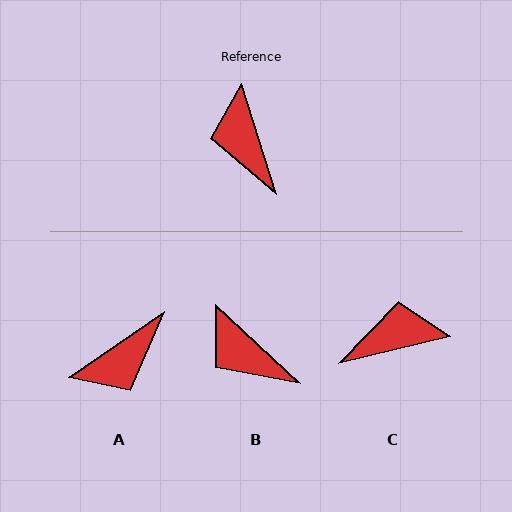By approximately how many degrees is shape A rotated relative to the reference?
Approximately 107 degrees counter-clockwise.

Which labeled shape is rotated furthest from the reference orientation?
A, about 107 degrees away.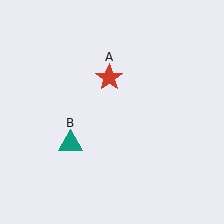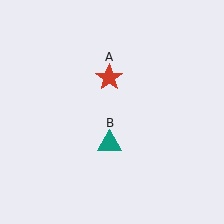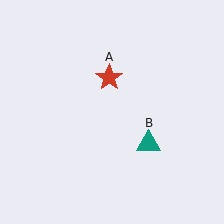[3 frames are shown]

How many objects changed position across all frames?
1 object changed position: teal triangle (object B).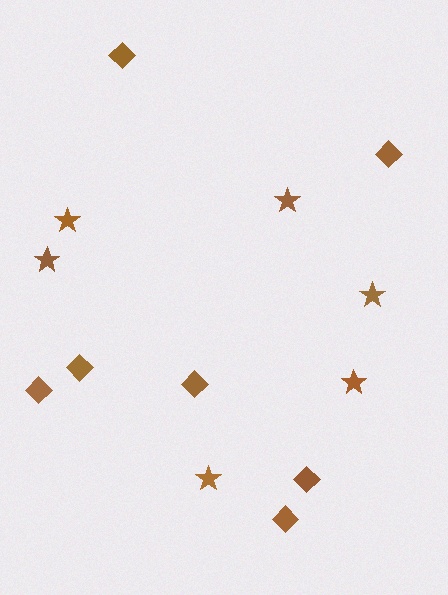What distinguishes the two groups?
There are 2 groups: one group of diamonds (7) and one group of stars (6).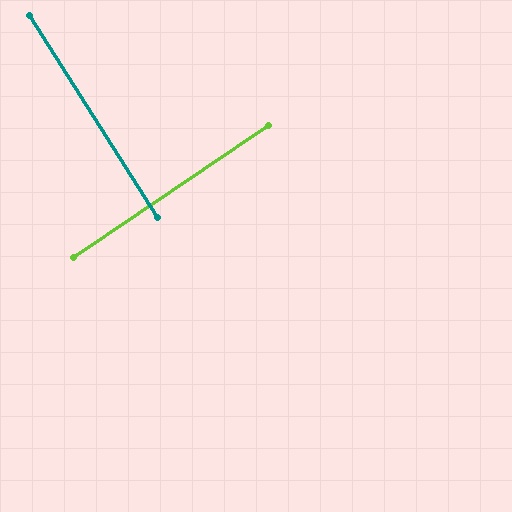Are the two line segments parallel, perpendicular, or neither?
Perpendicular — they meet at approximately 88°.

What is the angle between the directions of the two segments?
Approximately 88 degrees.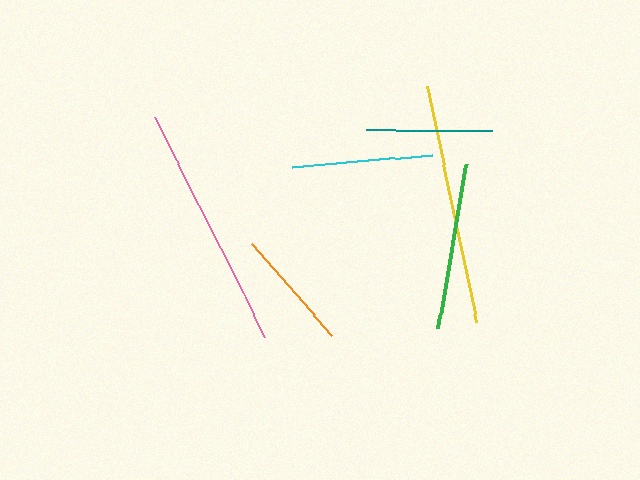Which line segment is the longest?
The pink line is the longest at approximately 247 pixels.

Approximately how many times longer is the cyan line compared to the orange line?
The cyan line is approximately 1.1 times the length of the orange line.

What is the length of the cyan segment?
The cyan segment is approximately 140 pixels long.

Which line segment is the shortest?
The orange line is the shortest at approximately 122 pixels.